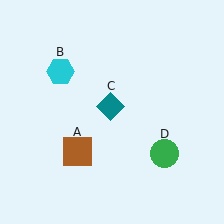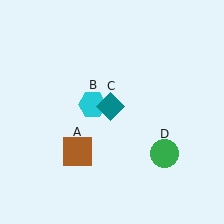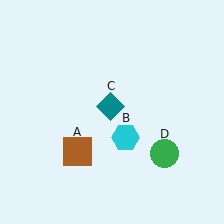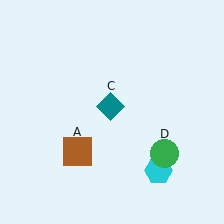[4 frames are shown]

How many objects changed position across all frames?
1 object changed position: cyan hexagon (object B).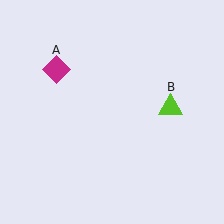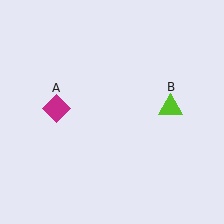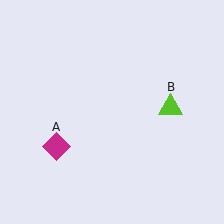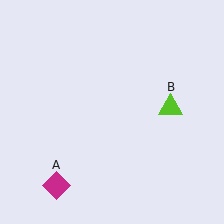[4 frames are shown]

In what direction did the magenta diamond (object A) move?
The magenta diamond (object A) moved down.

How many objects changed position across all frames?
1 object changed position: magenta diamond (object A).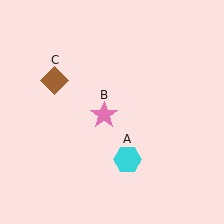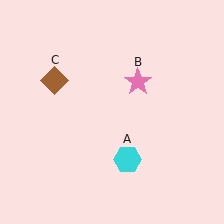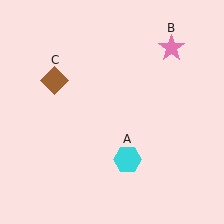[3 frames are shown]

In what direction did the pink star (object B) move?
The pink star (object B) moved up and to the right.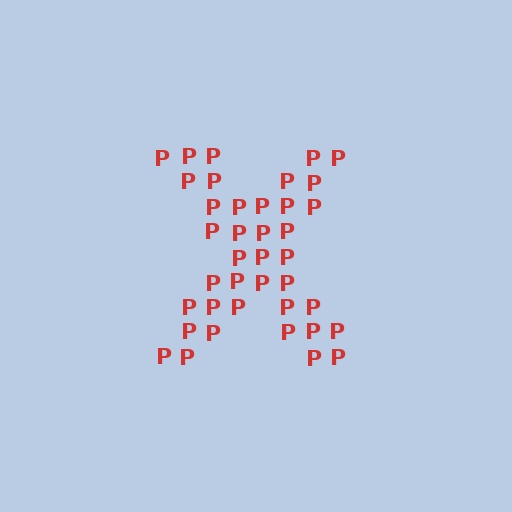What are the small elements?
The small elements are letter P's.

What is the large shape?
The large shape is the letter X.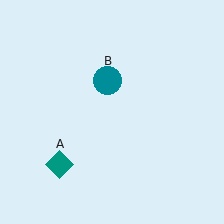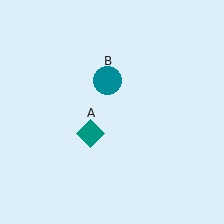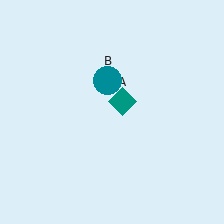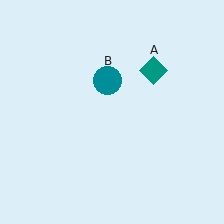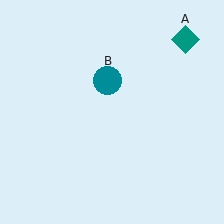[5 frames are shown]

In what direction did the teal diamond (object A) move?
The teal diamond (object A) moved up and to the right.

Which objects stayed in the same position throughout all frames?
Teal circle (object B) remained stationary.